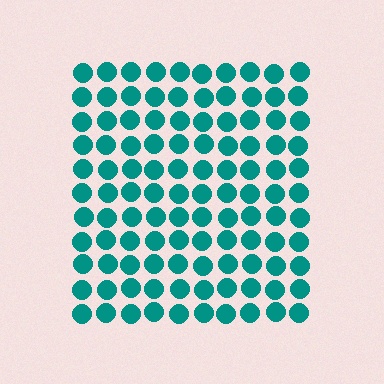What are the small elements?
The small elements are circles.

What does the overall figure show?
The overall figure shows a square.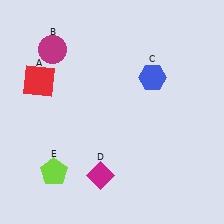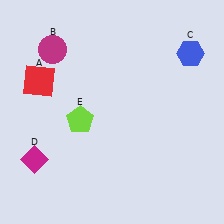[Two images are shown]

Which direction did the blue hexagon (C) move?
The blue hexagon (C) moved right.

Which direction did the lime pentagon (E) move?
The lime pentagon (E) moved up.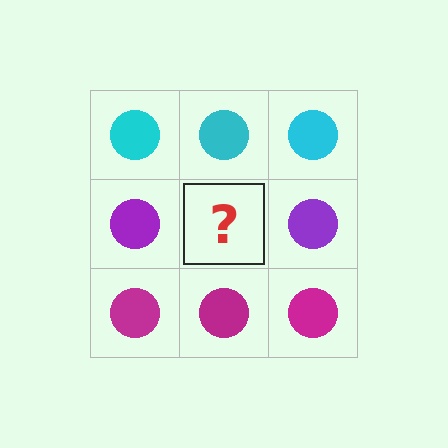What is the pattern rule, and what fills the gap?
The rule is that each row has a consistent color. The gap should be filled with a purple circle.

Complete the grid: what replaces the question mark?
The question mark should be replaced with a purple circle.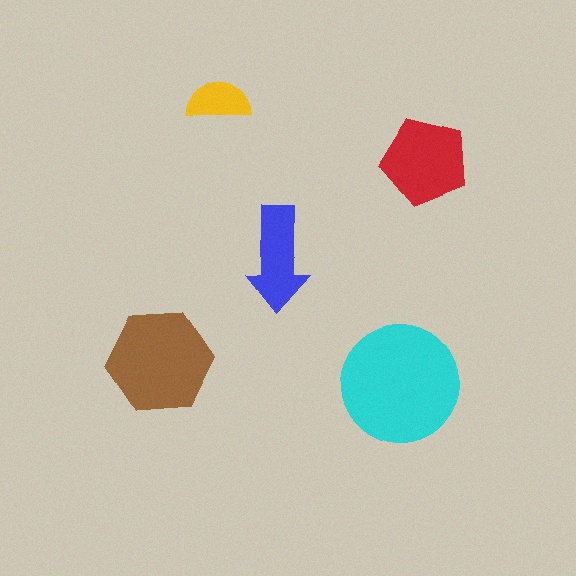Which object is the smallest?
The yellow semicircle.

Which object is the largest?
The cyan circle.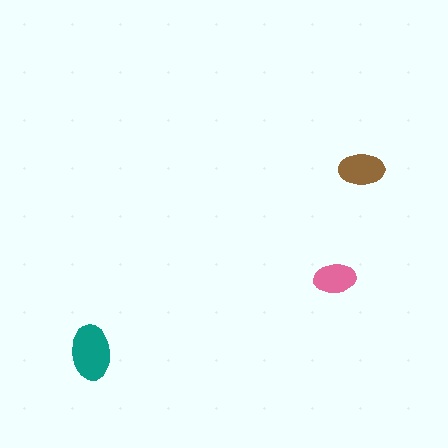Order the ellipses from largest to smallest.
the teal one, the brown one, the pink one.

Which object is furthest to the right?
The brown ellipse is rightmost.